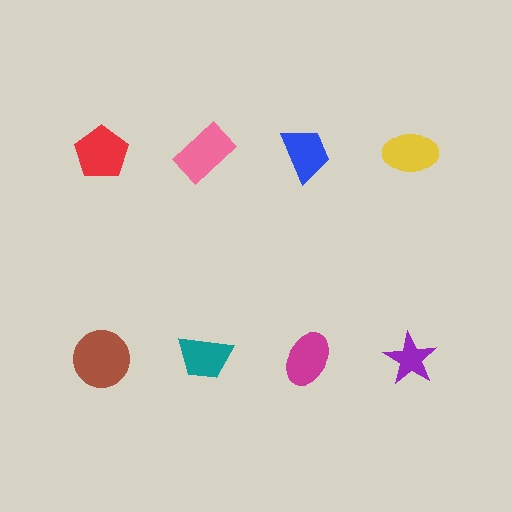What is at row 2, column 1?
A brown circle.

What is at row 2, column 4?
A purple star.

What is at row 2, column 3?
A magenta ellipse.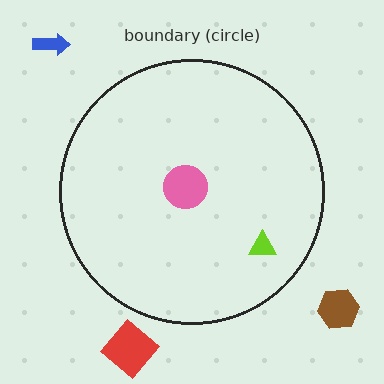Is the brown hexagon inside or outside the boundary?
Outside.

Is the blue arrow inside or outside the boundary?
Outside.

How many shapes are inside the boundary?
2 inside, 3 outside.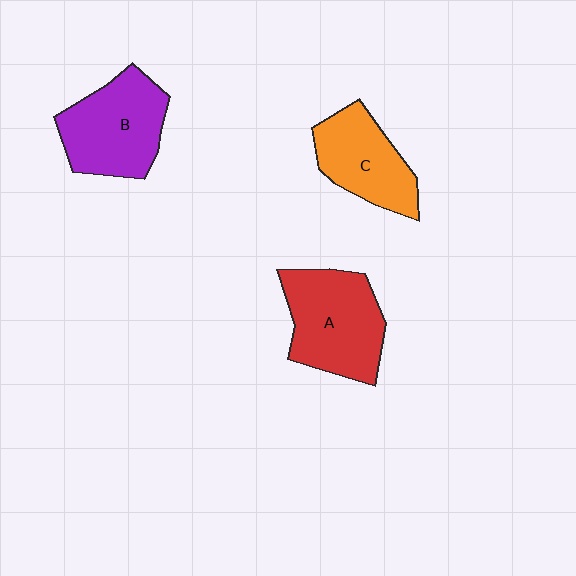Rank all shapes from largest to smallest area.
From largest to smallest: A (red), B (purple), C (orange).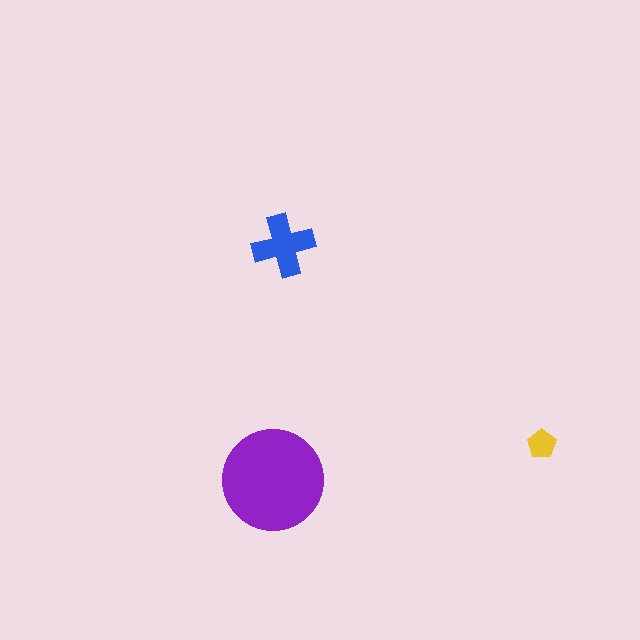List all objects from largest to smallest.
The purple circle, the blue cross, the yellow pentagon.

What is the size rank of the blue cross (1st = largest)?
2nd.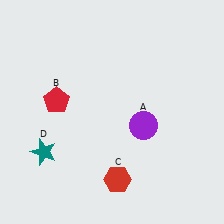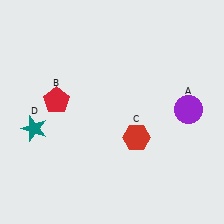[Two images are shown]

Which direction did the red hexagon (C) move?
The red hexagon (C) moved up.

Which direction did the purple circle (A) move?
The purple circle (A) moved right.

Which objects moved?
The objects that moved are: the purple circle (A), the red hexagon (C), the teal star (D).